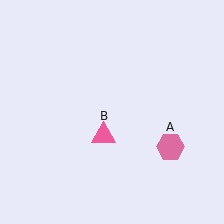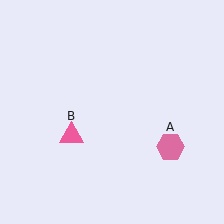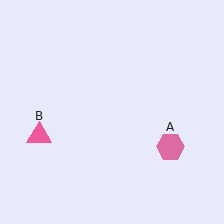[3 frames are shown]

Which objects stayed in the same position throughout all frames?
Pink hexagon (object A) remained stationary.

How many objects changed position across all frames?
1 object changed position: pink triangle (object B).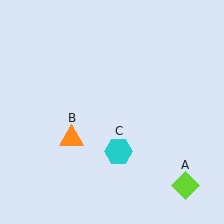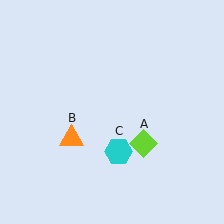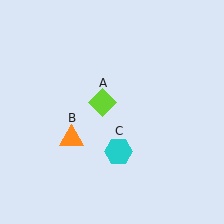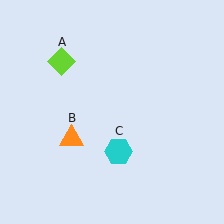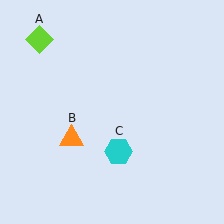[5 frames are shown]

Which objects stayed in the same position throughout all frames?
Orange triangle (object B) and cyan hexagon (object C) remained stationary.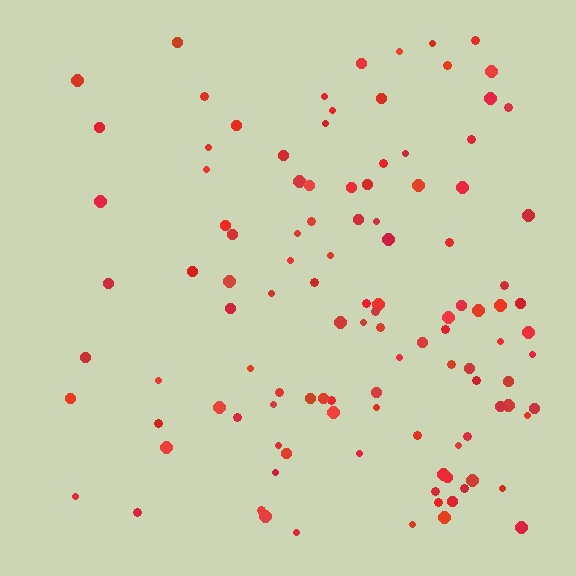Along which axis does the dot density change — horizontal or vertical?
Horizontal.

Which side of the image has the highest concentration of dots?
The right.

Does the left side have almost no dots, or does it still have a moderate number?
Still a moderate number, just noticeably fewer than the right.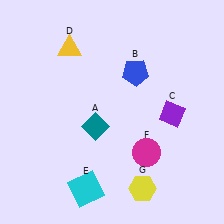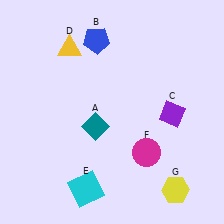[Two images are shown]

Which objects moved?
The objects that moved are: the blue pentagon (B), the yellow hexagon (G).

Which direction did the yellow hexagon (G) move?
The yellow hexagon (G) moved right.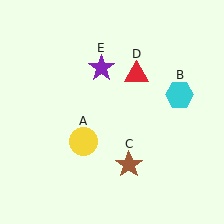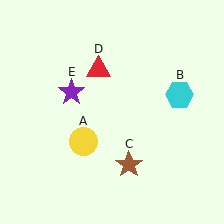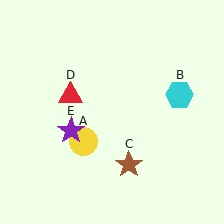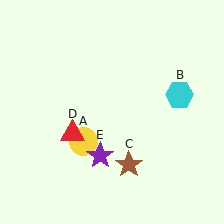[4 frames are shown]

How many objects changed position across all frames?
2 objects changed position: red triangle (object D), purple star (object E).